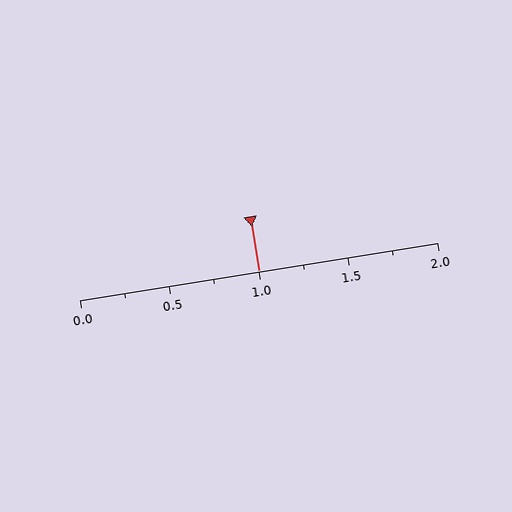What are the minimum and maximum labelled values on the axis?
The axis runs from 0.0 to 2.0.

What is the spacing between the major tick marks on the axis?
The major ticks are spaced 0.5 apart.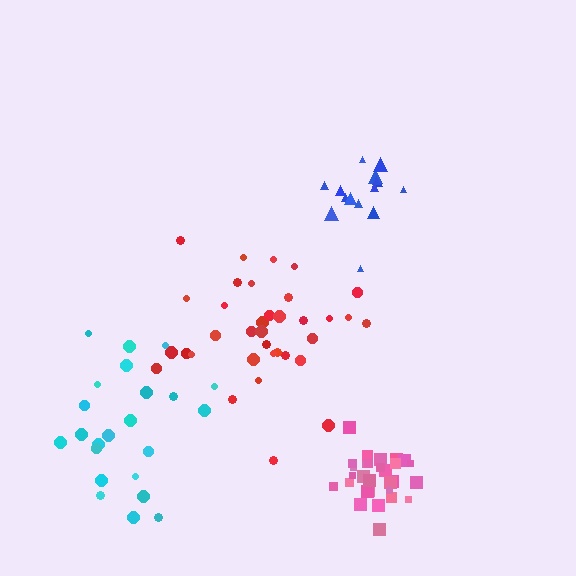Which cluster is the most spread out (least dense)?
Cyan.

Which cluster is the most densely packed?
Pink.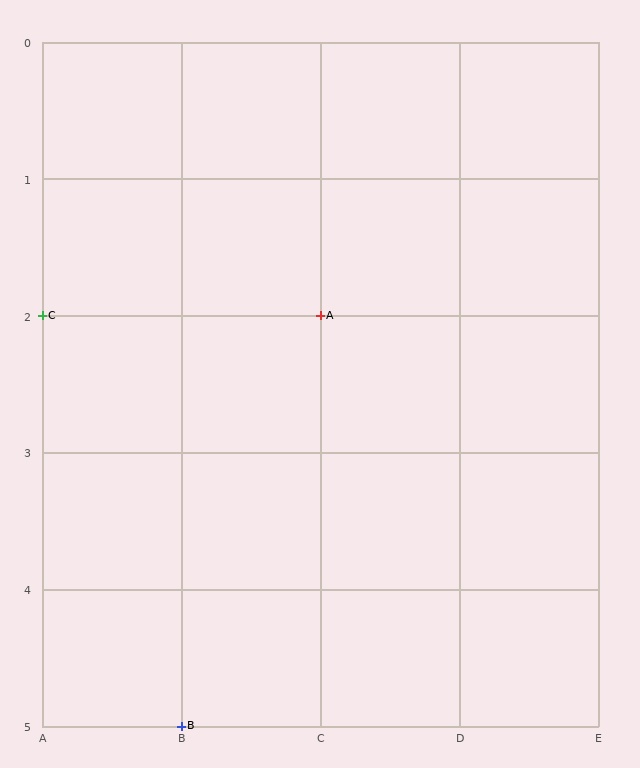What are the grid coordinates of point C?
Point C is at grid coordinates (A, 2).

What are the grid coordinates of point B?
Point B is at grid coordinates (B, 5).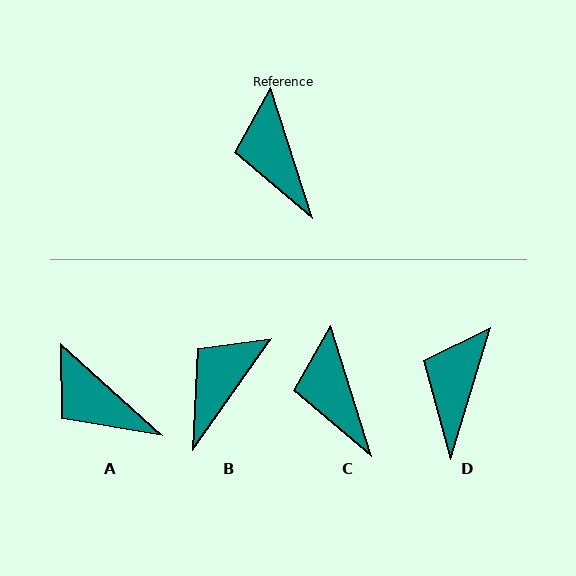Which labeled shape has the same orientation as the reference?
C.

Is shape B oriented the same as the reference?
No, it is off by about 53 degrees.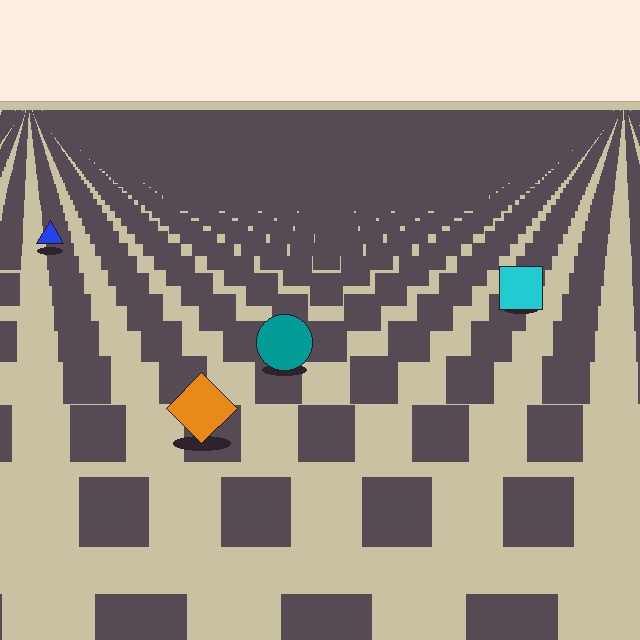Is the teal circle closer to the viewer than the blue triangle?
Yes. The teal circle is closer — you can tell from the texture gradient: the ground texture is coarser near it.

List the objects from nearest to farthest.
From nearest to farthest: the orange diamond, the teal circle, the cyan square, the blue triangle.